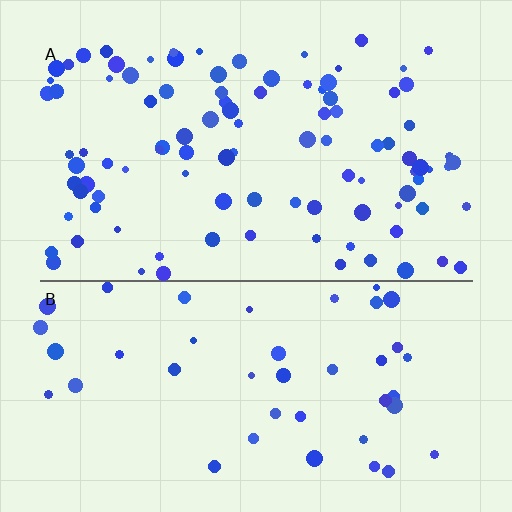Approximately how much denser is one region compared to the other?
Approximately 2.3× — region A over region B.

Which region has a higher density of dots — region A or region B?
A (the top).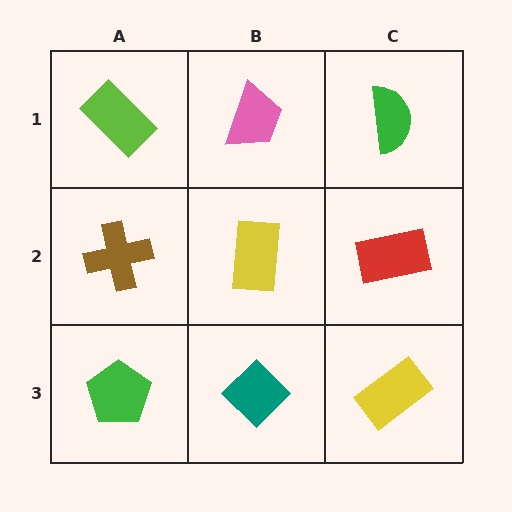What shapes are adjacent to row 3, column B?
A yellow rectangle (row 2, column B), a green pentagon (row 3, column A), a yellow rectangle (row 3, column C).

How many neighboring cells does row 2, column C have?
3.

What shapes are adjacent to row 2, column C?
A green semicircle (row 1, column C), a yellow rectangle (row 3, column C), a yellow rectangle (row 2, column B).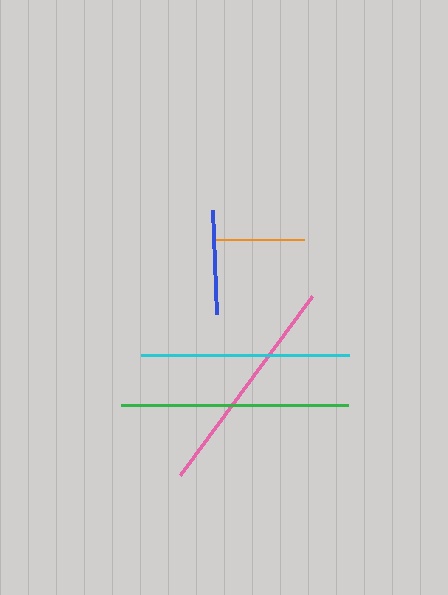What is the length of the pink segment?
The pink segment is approximately 223 pixels long.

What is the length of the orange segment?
The orange segment is approximately 87 pixels long.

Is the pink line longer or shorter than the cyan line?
The pink line is longer than the cyan line.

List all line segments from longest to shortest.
From longest to shortest: green, pink, cyan, blue, orange.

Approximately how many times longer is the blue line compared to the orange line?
The blue line is approximately 1.2 times the length of the orange line.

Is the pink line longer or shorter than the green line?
The green line is longer than the pink line.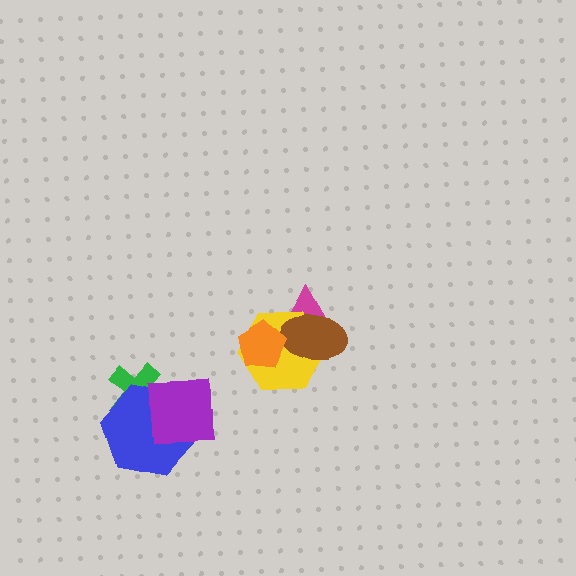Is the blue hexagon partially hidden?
Yes, it is partially covered by another shape.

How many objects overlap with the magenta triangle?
2 objects overlap with the magenta triangle.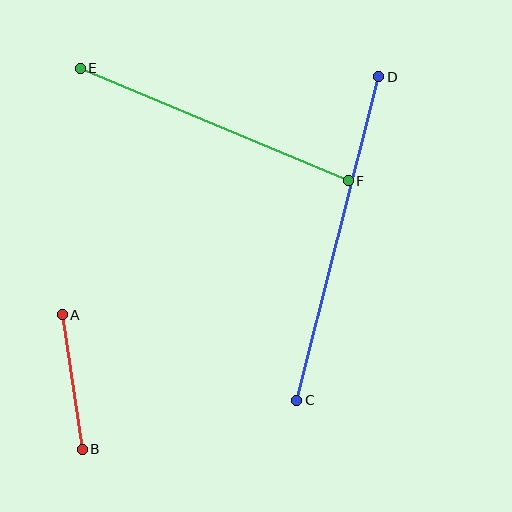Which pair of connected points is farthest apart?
Points C and D are farthest apart.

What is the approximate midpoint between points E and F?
The midpoint is at approximately (214, 124) pixels.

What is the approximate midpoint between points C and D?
The midpoint is at approximately (338, 238) pixels.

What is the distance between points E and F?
The distance is approximately 291 pixels.